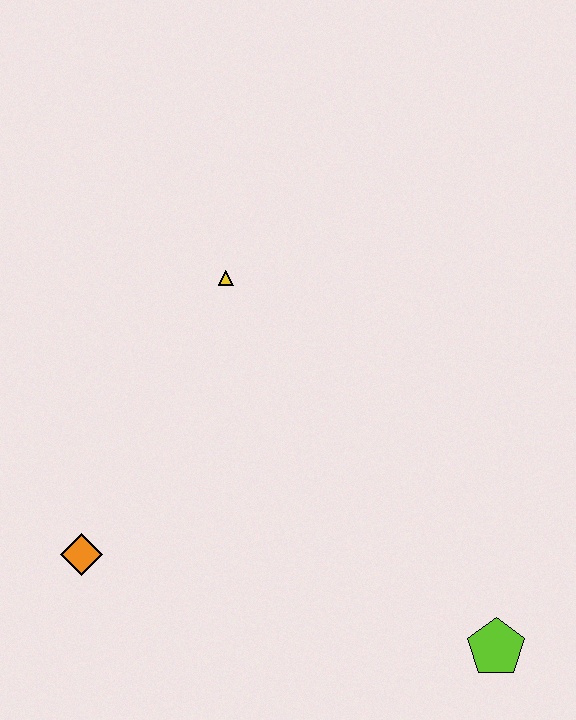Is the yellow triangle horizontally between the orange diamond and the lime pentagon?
Yes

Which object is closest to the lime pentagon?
The orange diamond is closest to the lime pentagon.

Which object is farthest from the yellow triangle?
The lime pentagon is farthest from the yellow triangle.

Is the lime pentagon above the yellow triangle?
No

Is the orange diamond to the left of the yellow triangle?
Yes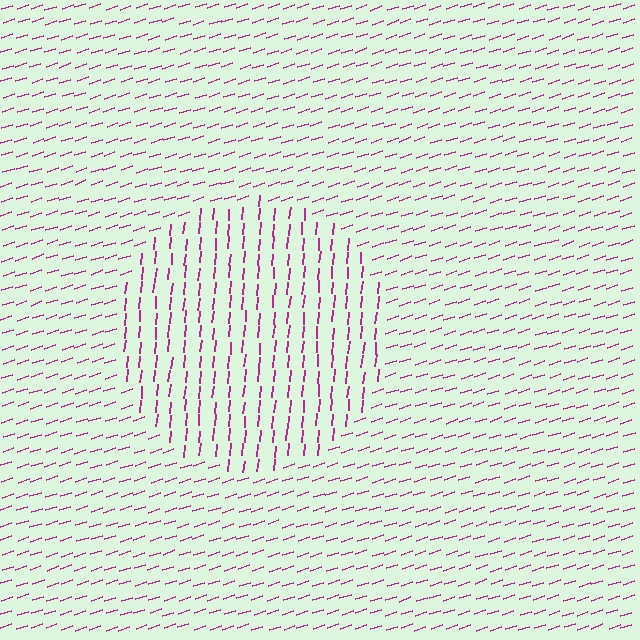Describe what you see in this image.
The image is filled with small magenta line segments. A circle region in the image has lines oriented differently from the surrounding lines, creating a visible texture boundary.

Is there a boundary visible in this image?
Yes, there is a texture boundary formed by a change in line orientation.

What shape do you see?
I see a circle.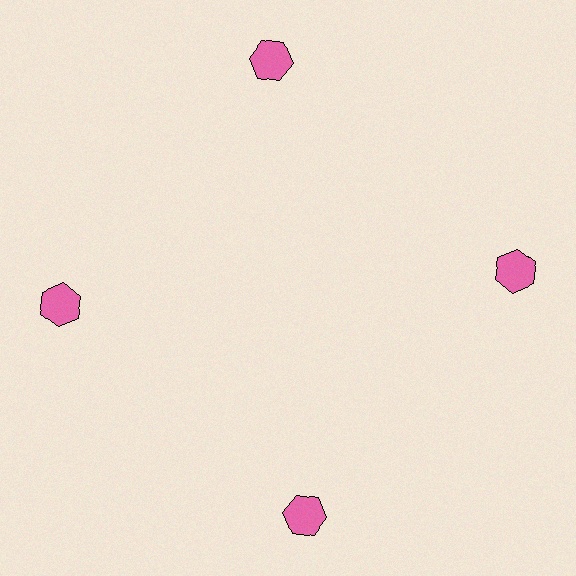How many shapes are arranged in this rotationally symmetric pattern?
There are 4 shapes, arranged in 4 groups of 1.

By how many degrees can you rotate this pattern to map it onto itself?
The pattern maps onto itself every 90 degrees of rotation.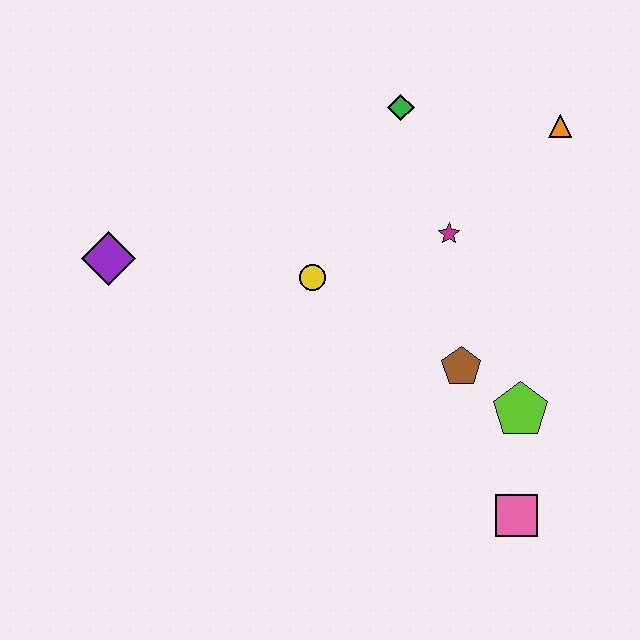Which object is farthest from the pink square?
The purple diamond is farthest from the pink square.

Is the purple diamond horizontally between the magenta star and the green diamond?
No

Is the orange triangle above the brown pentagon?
Yes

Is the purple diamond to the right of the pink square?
No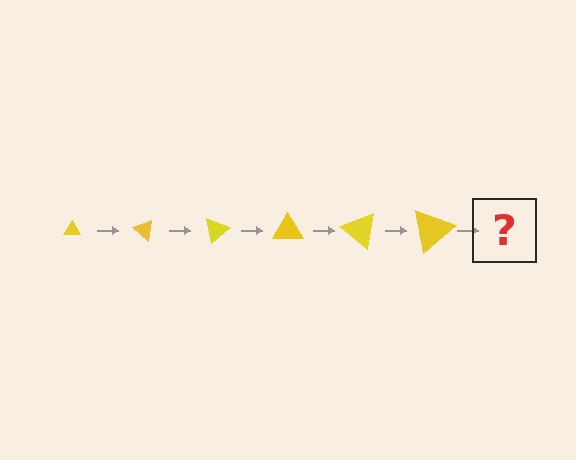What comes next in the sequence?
The next element should be a triangle, larger than the previous one and rotated 240 degrees from the start.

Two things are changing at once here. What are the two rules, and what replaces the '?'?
The two rules are that the triangle grows larger each step and it rotates 40 degrees each step. The '?' should be a triangle, larger than the previous one and rotated 240 degrees from the start.